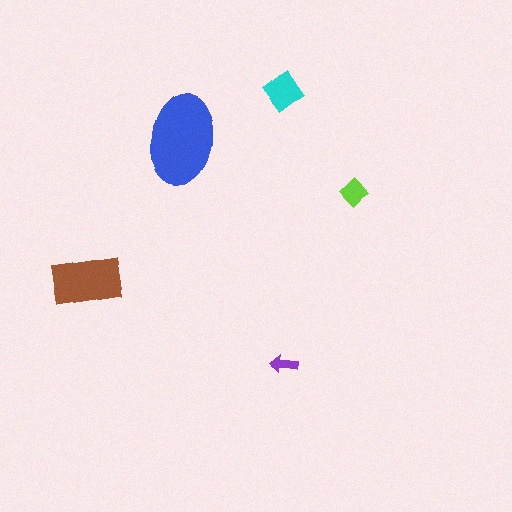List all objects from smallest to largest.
The purple arrow, the lime diamond, the cyan diamond, the brown rectangle, the blue ellipse.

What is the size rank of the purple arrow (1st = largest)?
5th.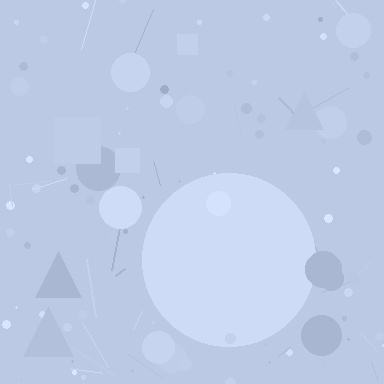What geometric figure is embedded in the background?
A circle is embedded in the background.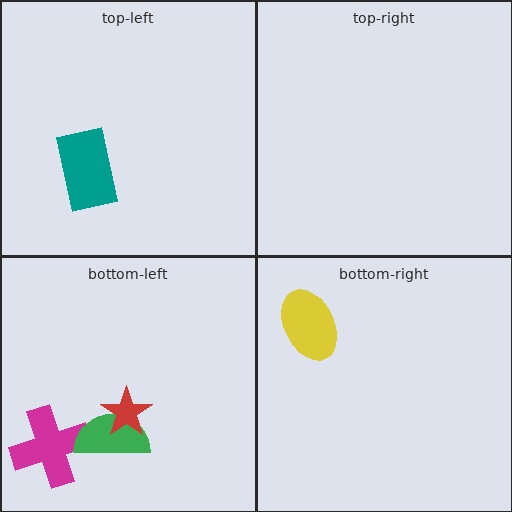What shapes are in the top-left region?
The teal rectangle.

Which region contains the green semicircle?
The bottom-left region.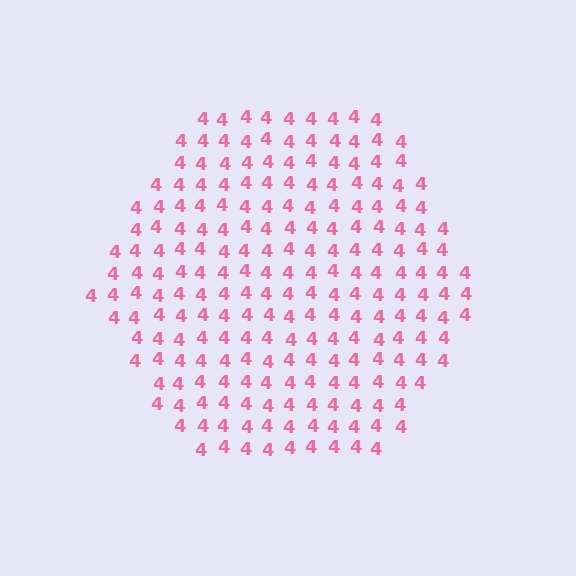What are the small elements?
The small elements are digit 4's.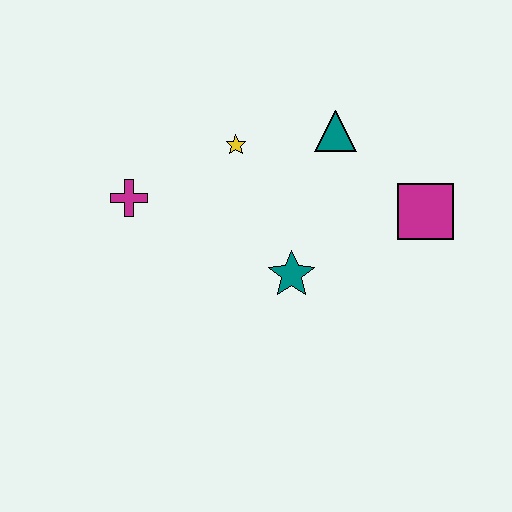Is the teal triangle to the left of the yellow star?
No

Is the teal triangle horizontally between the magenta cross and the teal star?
No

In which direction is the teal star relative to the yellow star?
The teal star is below the yellow star.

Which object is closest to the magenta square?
The teal triangle is closest to the magenta square.